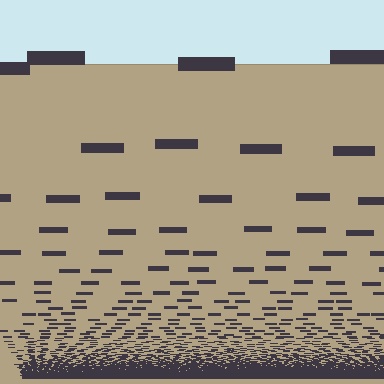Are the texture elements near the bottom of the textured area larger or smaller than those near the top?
Smaller. The gradient is inverted — elements near the bottom are smaller and denser.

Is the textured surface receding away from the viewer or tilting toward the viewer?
The surface appears to tilt toward the viewer. Texture elements get larger and sparser toward the top.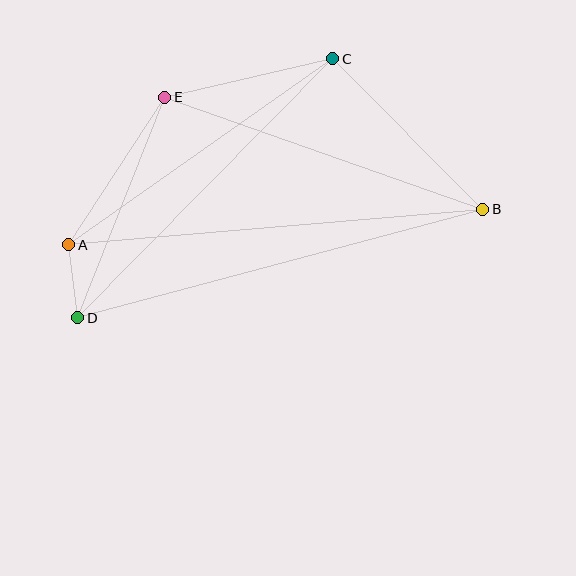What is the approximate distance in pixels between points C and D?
The distance between C and D is approximately 364 pixels.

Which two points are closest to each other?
Points A and D are closest to each other.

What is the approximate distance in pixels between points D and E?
The distance between D and E is approximately 237 pixels.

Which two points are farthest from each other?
Points B and D are farthest from each other.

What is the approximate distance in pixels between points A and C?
The distance between A and C is approximately 323 pixels.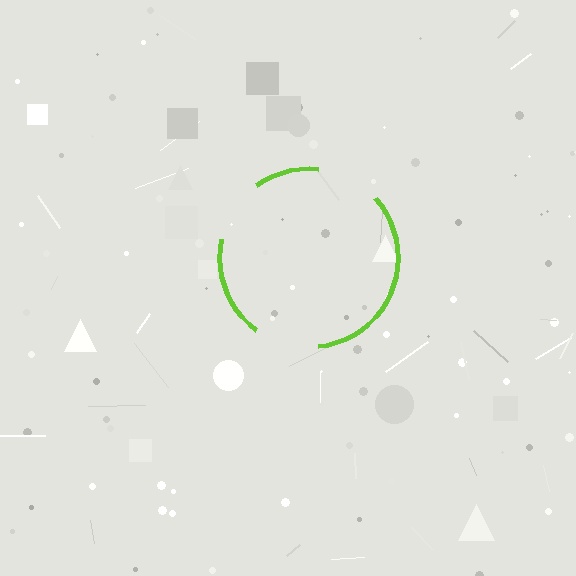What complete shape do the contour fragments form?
The contour fragments form a circle.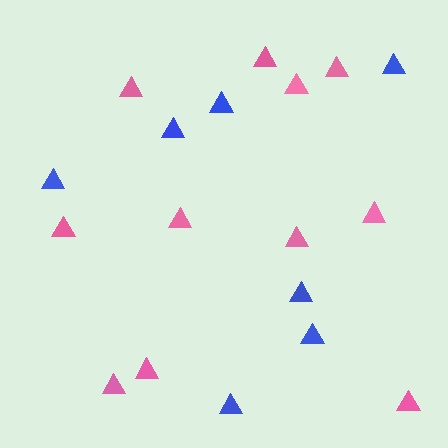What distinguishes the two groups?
There are 2 groups: one group of blue triangles (7) and one group of pink triangles (11).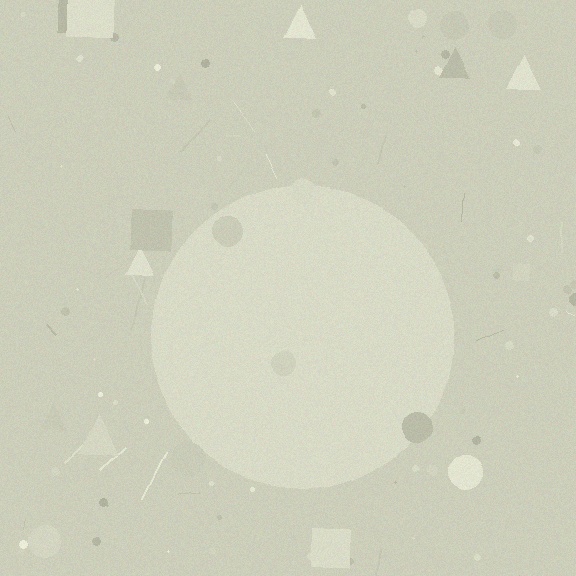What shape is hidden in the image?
A circle is hidden in the image.